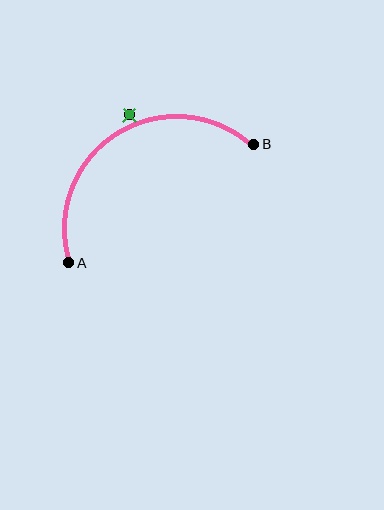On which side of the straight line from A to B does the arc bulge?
The arc bulges above the straight line connecting A and B.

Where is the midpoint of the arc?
The arc midpoint is the point on the curve farthest from the straight line joining A and B. It sits above that line.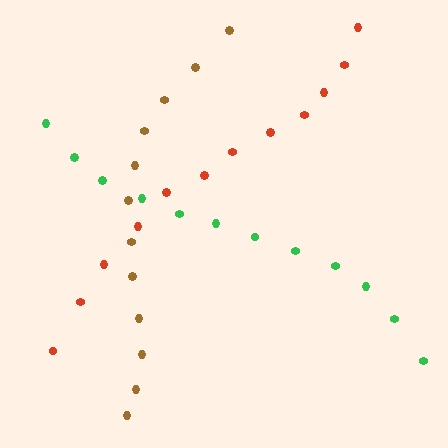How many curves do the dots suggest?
There are 3 distinct paths.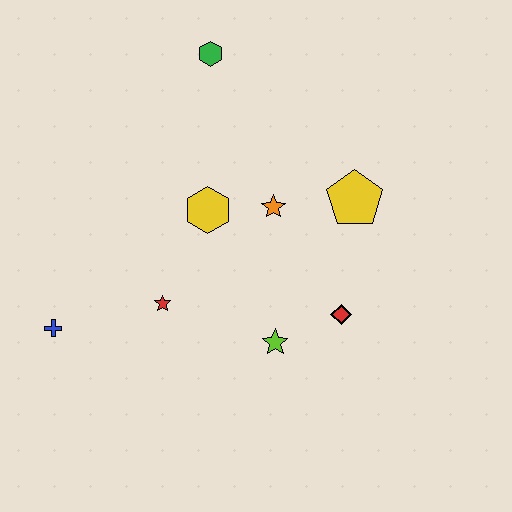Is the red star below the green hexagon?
Yes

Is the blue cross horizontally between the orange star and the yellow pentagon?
No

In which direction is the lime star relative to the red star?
The lime star is to the right of the red star.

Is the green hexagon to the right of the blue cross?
Yes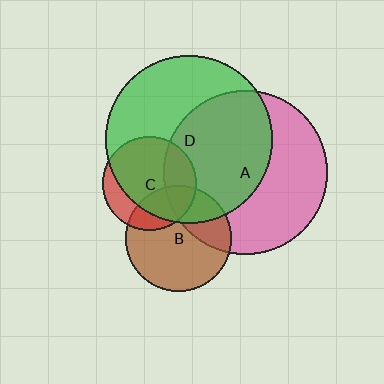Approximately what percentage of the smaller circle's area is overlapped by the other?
Approximately 75%.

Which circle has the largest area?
Circle D (green).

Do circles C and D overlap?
Yes.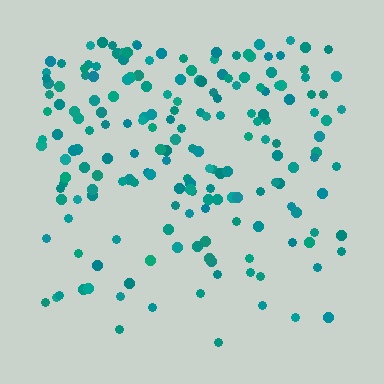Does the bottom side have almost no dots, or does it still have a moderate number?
Still a moderate number, just noticeably fewer than the top.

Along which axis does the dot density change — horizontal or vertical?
Vertical.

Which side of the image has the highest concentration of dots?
The top.